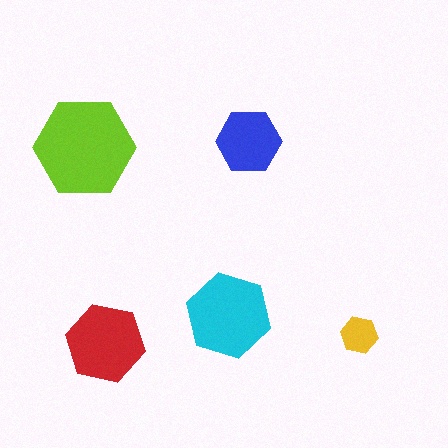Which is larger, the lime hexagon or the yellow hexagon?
The lime one.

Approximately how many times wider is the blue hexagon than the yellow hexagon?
About 1.5 times wider.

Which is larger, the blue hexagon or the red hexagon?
The red one.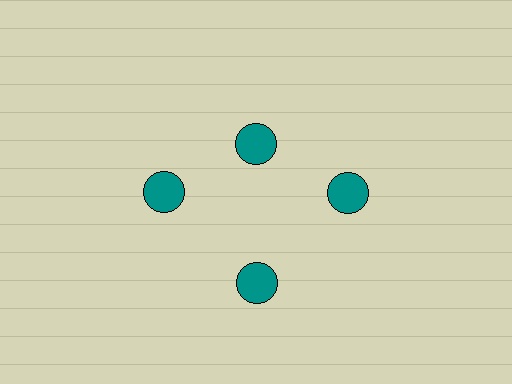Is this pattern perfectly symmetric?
No. The 4 teal circles are arranged in a ring, but one element near the 12 o'clock position is pulled inward toward the center, breaking the 4-fold rotational symmetry.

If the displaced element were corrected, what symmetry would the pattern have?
It would have 4-fold rotational symmetry — the pattern would map onto itself every 90 degrees.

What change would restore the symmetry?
The symmetry would be restored by moving it outward, back onto the ring so that all 4 circles sit at equal angles and equal distance from the center.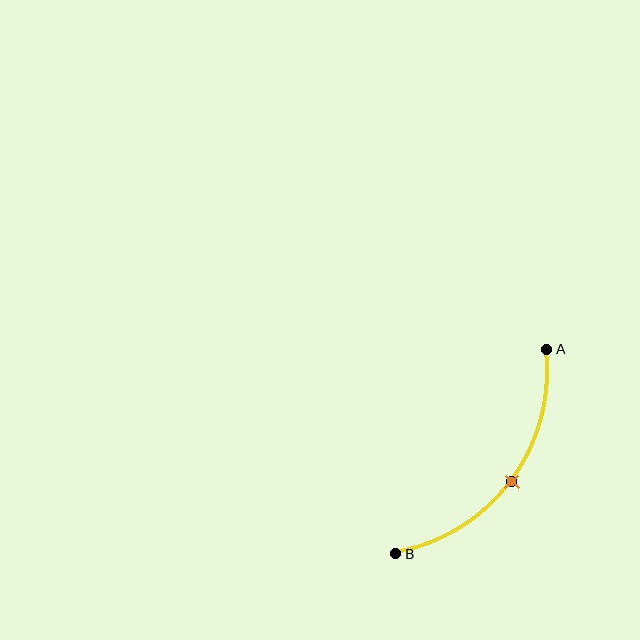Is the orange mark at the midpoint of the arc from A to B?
Yes. The orange mark lies on the arc at equal arc-length from both A and B — it is the arc midpoint.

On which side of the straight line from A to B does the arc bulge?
The arc bulges below and to the right of the straight line connecting A and B.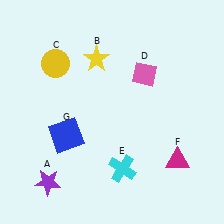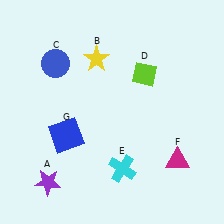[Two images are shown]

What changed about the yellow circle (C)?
In Image 1, C is yellow. In Image 2, it changed to blue.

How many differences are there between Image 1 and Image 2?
There are 2 differences between the two images.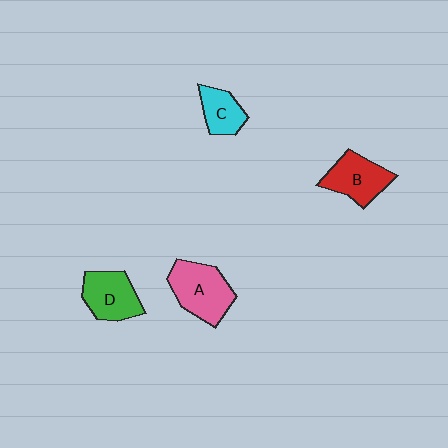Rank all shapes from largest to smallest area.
From largest to smallest: A (pink), B (red), D (green), C (cyan).